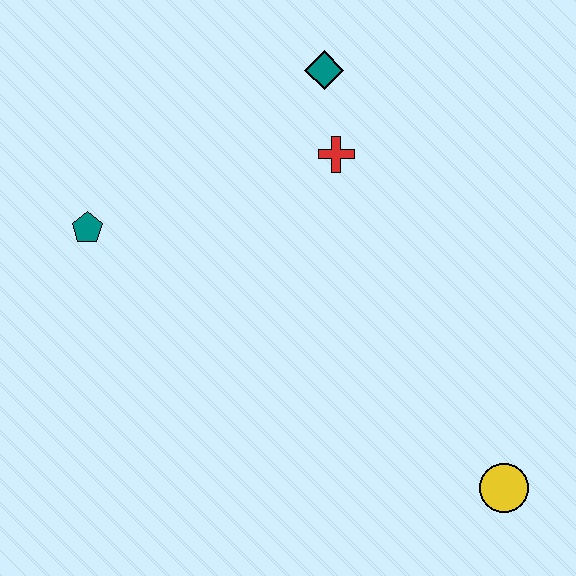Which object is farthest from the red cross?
The yellow circle is farthest from the red cross.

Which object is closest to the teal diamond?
The red cross is closest to the teal diamond.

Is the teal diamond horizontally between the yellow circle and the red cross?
No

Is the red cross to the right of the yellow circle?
No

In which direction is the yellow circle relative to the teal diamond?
The yellow circle is below the teal diamond.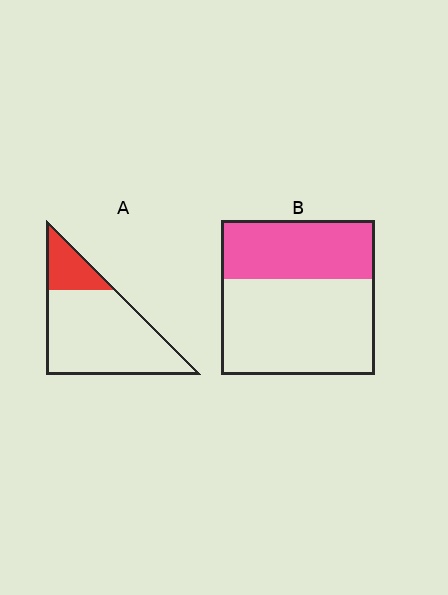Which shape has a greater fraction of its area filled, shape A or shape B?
Shape B.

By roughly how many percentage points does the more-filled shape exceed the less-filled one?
By roughly 20 percentage points (B over A).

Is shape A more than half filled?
No.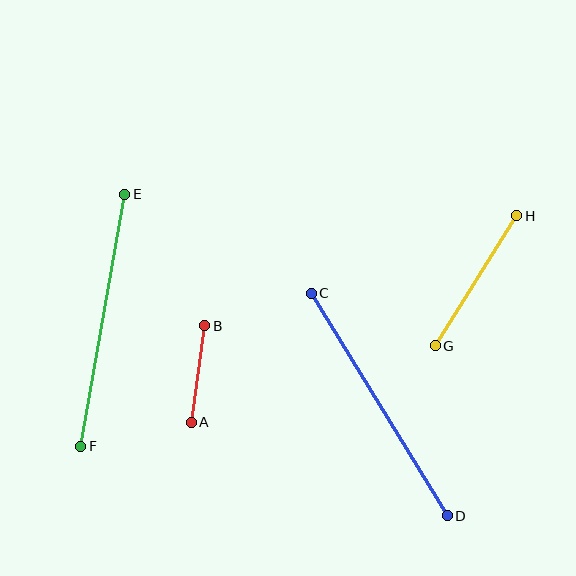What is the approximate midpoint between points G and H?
The midpoint is at approximately (476, 281) pixels.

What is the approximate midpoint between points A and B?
The midpoint is at approximately (198, 374) pixels.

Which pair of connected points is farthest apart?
Points C and D are farthest apart.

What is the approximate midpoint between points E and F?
The midpoint is at approximately (103, 320) pixels.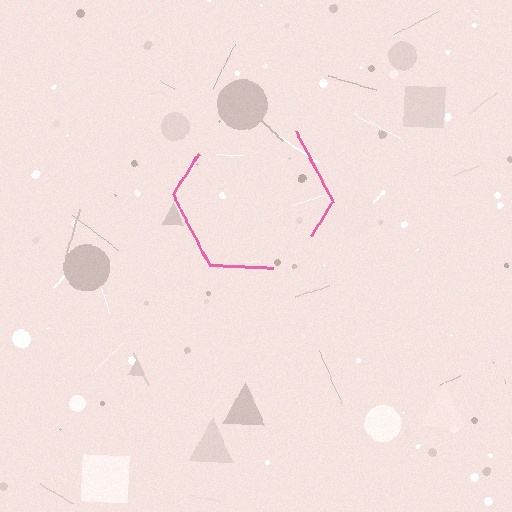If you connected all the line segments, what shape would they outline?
They would outline a hexagon.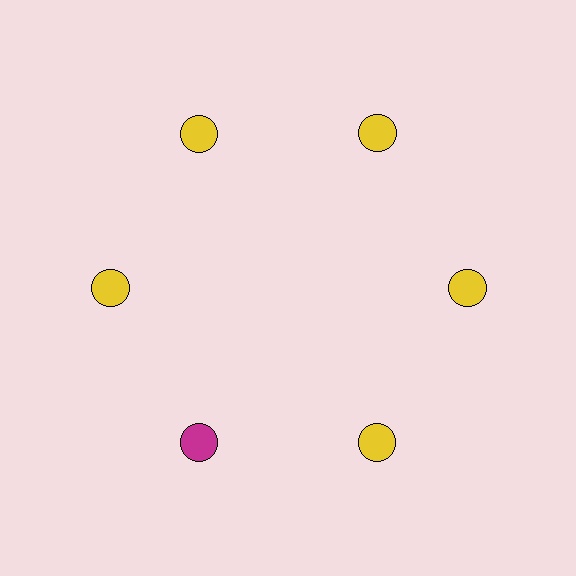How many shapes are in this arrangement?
There are 6 shapes arranged in a ring pattern.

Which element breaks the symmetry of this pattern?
The magenta circle at roughly the 7 o'clock position breaks the symmetry. All other shapes are yellow circles.